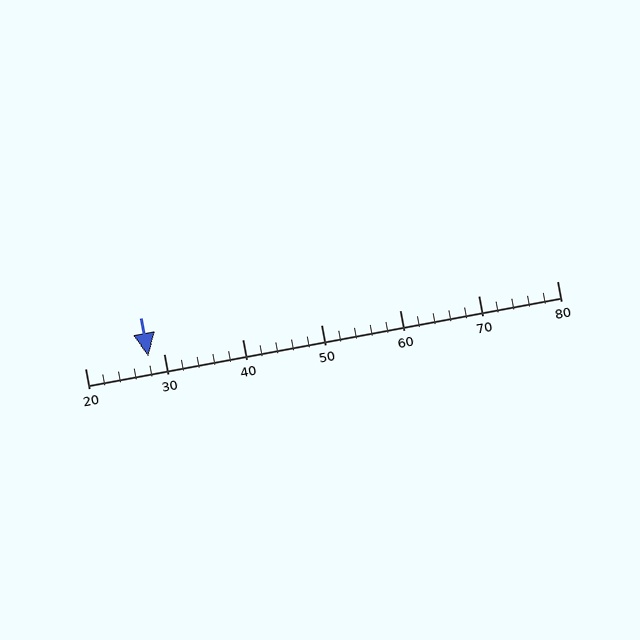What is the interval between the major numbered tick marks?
The major tick marks are spaced 10 units apart.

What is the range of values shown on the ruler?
The ruler shows values from 20 to 80.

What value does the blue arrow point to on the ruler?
The blue arrow points to approximately 28.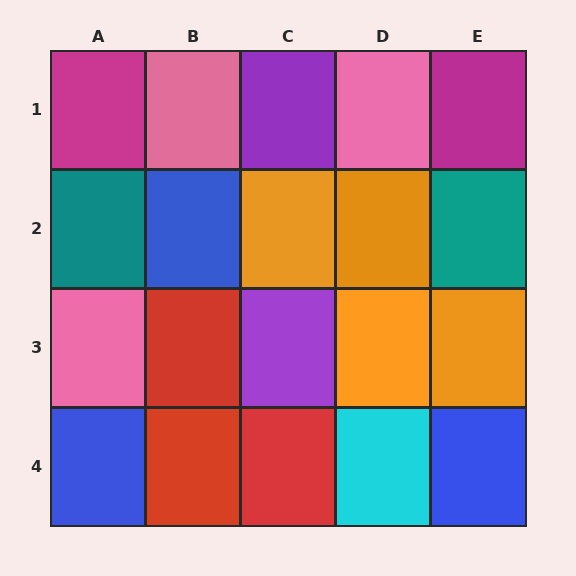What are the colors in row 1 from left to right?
Magenta, pink, purple, pink, magenta.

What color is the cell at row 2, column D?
Orange.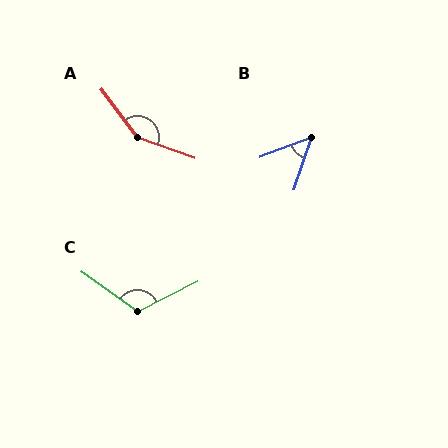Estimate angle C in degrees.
Approximately 118 degrees.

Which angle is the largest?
A, at approximately 146 degrees.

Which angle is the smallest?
B, at approximately 50 degrees.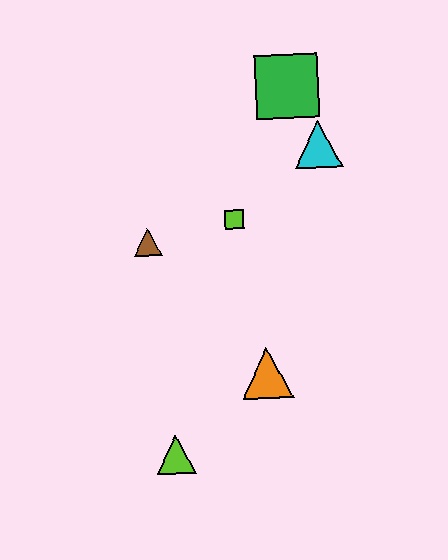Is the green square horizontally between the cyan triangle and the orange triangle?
Yes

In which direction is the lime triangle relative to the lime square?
The lime triangle is below the lime square.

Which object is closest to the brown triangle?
The lime square is closest to the brown triangle.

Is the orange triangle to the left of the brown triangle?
No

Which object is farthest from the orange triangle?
The green square is farthest from the orange triangle.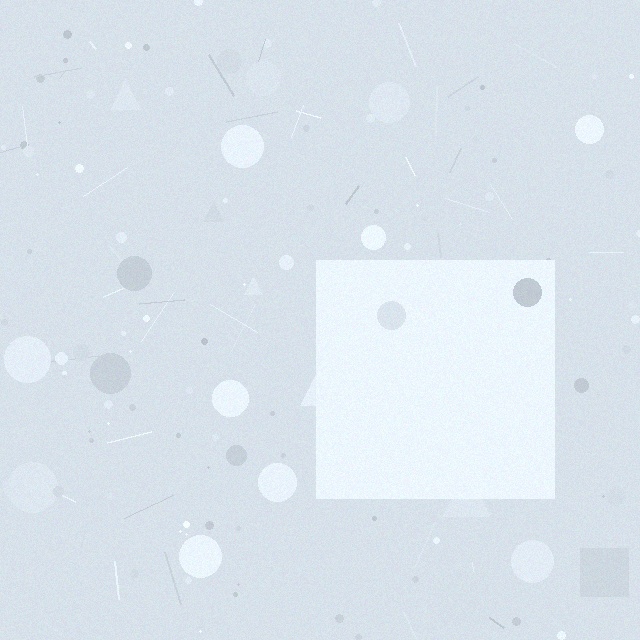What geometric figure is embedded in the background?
A square is embedded in the background.